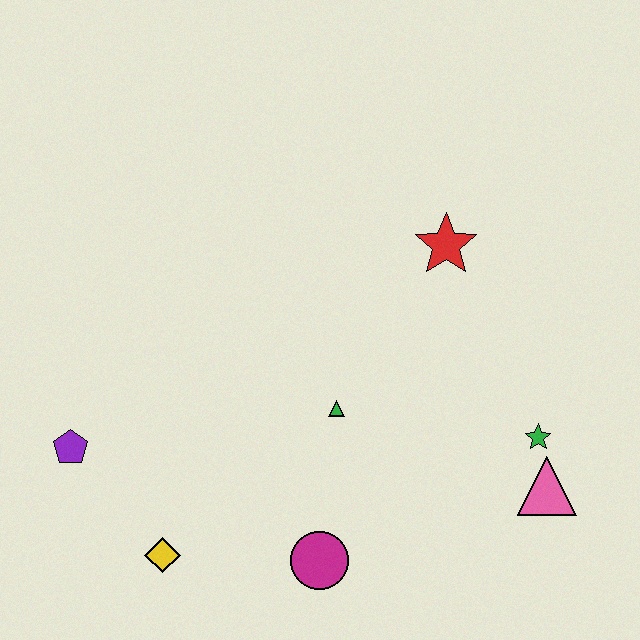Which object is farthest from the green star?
The purple pentagon is farthest from the green star.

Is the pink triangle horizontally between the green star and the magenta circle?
No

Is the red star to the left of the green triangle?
No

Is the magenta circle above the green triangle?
No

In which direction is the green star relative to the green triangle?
The green star is to the right of the green triangle.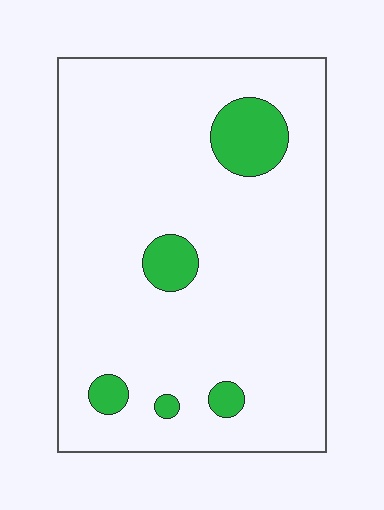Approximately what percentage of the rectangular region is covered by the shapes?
Approximately 10%.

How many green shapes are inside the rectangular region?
5.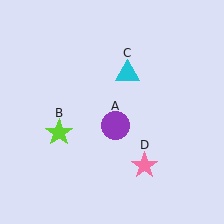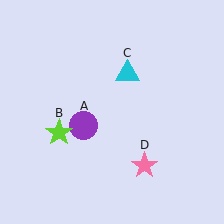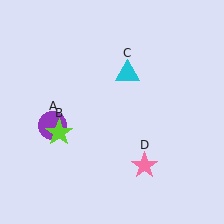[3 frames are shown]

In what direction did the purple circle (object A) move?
The purple circle (object A) moved left.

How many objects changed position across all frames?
1 object changed position: purple circle (object A).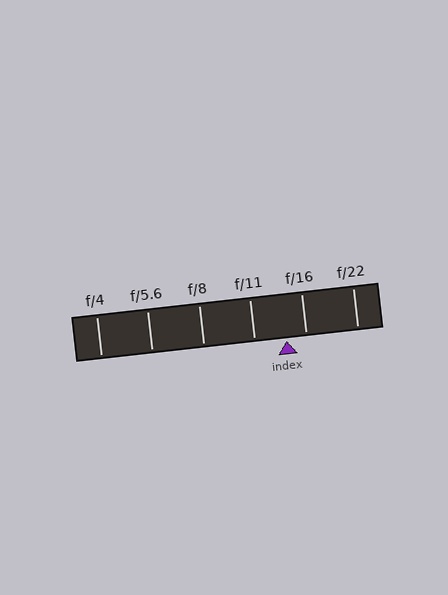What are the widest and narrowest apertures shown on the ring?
The widest aperture shown is f/4 and the narrowest is f/22.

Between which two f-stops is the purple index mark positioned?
The index mark is between f/11 and f/16.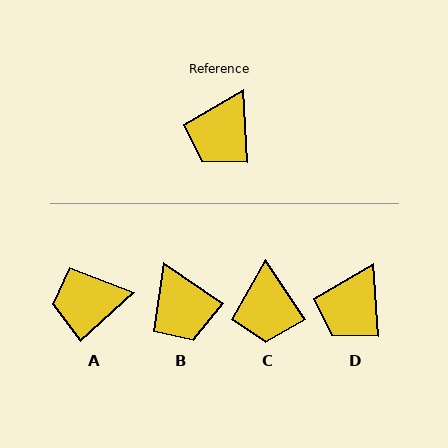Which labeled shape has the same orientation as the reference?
D.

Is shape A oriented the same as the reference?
No, it is off by about 51 degrees.